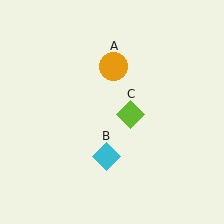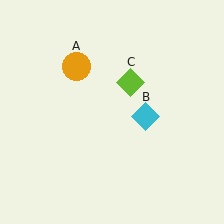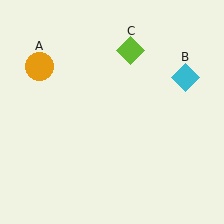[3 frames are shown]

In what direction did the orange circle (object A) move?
The orange circle (object A) moved left.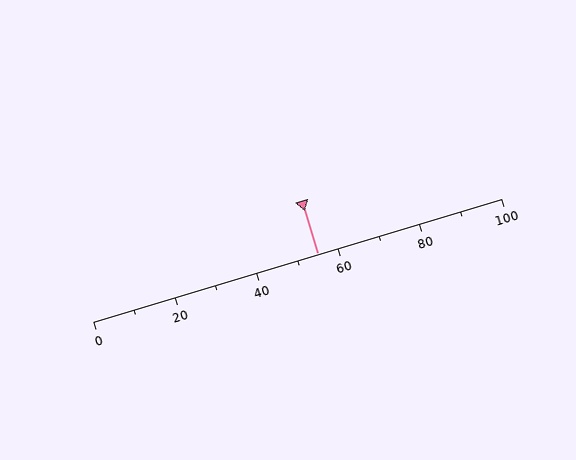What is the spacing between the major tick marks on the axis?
The major ticks are spaced 20 apart.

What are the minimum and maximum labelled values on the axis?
The axis runs from 0 to 100.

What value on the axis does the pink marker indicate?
The marker indicates approximately 55.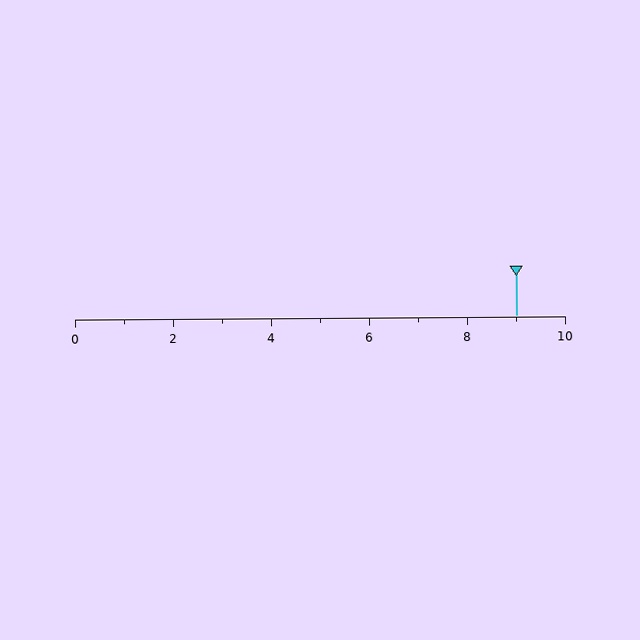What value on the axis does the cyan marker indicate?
The marker indicates approximately 9.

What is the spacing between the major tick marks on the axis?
The major ticks are spaced 2 apart.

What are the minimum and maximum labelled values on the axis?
The axis runs from 0 to 10.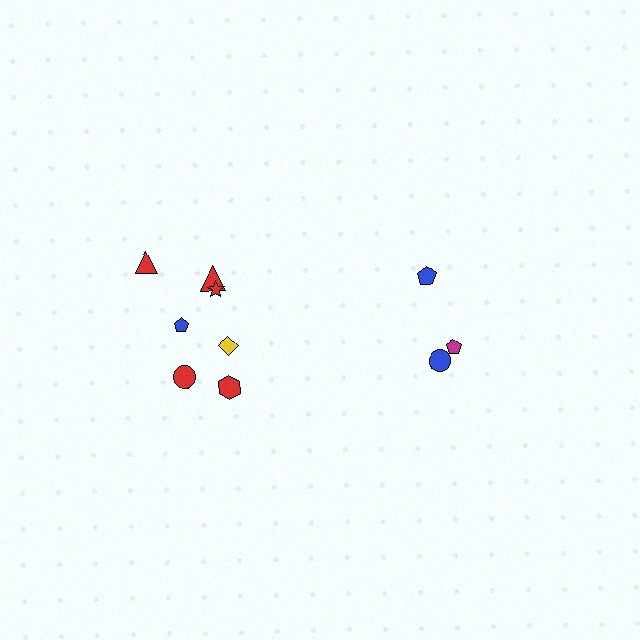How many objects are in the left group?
There are 7 objects.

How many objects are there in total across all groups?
There are 10 objects.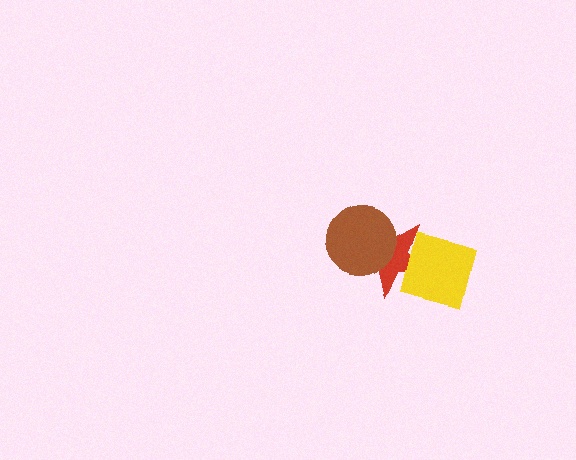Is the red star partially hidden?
Yes, it is partially covered by another shape.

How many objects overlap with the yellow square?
1 object overlaps with the yellow square.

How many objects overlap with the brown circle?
1 object overlaps with the brown circle.